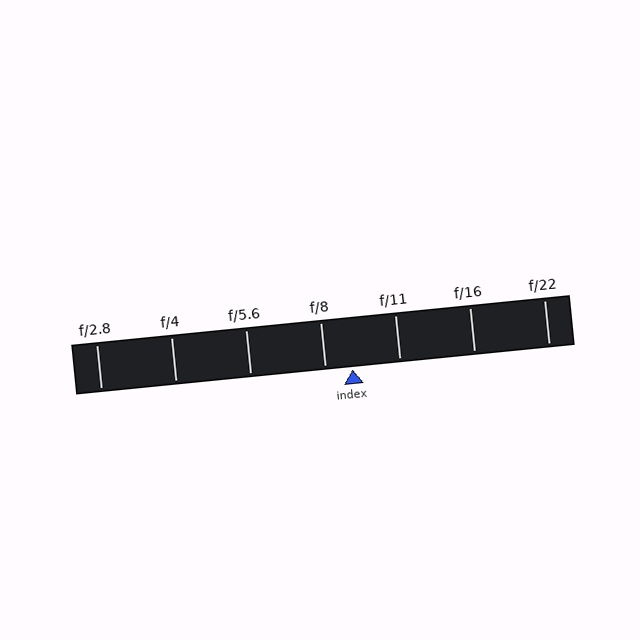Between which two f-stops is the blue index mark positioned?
The index mark is between f/8 and f/11.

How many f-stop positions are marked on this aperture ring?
There are 7 f-stop positions marked.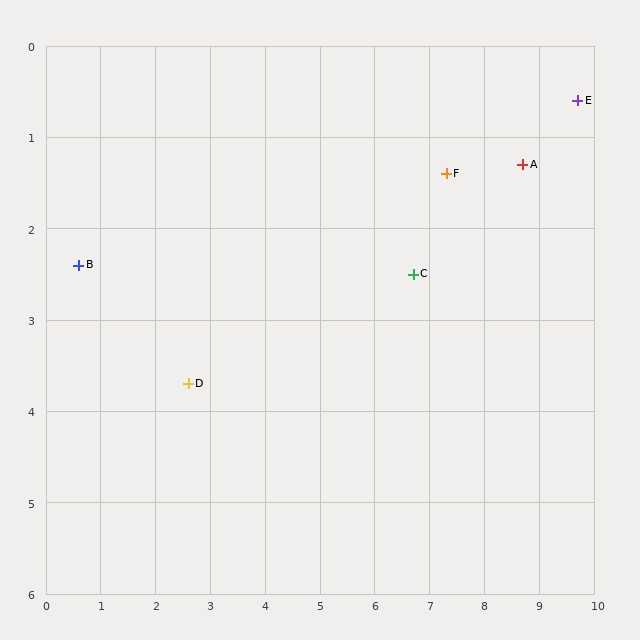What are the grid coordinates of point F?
Point F is at approximately (7.3, 1.4).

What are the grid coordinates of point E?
Point E is at approximately (9.7, 0.6).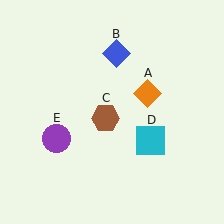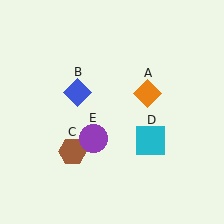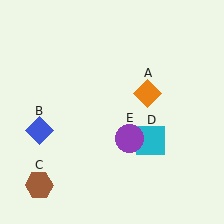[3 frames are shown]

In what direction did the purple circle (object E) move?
The purple circle (object E) moved right.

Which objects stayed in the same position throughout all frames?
Orange diamond (object A) and cyan square (object D) remained stationary.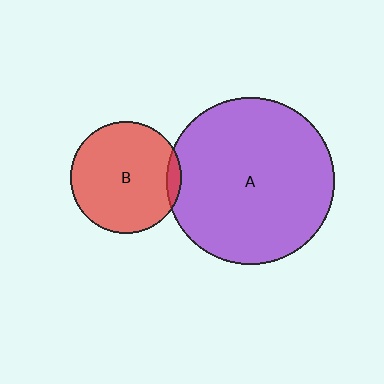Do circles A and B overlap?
Yes.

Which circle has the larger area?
Circle A (purple).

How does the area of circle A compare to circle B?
Approximately 2.3 times.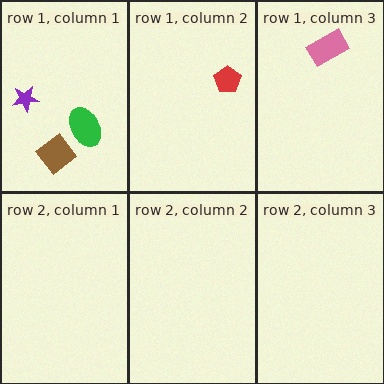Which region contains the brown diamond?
The row 1, column 1 region.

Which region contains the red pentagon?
The row 1, column 2 region.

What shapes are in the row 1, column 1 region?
The brown diamond, the green ellipse, the purple star.